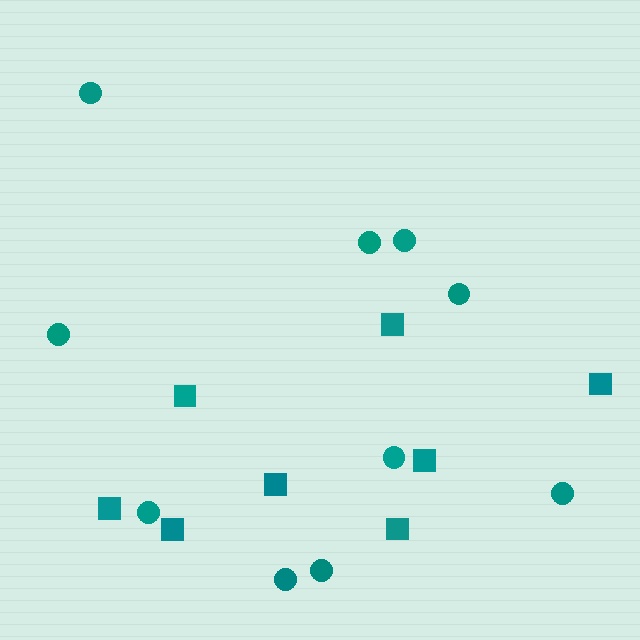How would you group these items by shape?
There are 2 groups: one group of circles (10) and one group of squares (8).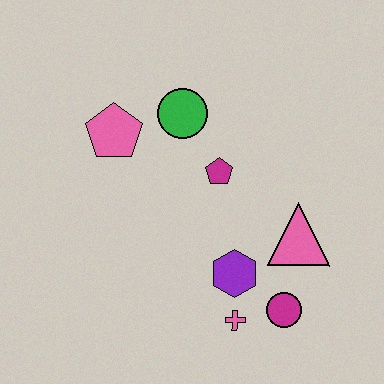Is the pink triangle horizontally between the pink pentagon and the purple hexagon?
No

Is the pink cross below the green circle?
Yes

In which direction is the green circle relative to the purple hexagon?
The green circle is above the purple hexagon.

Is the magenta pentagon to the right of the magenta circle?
No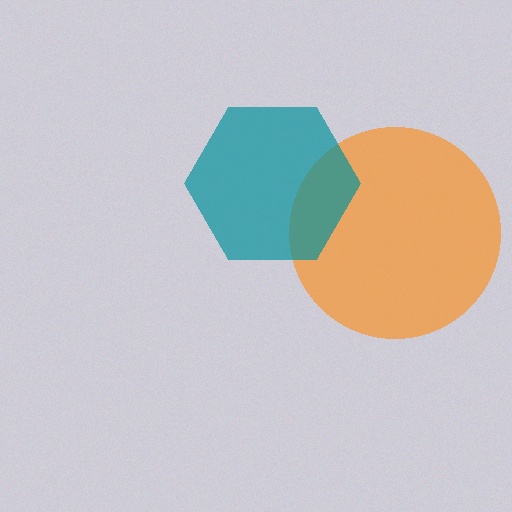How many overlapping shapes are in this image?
There are 2 overlapping shapes in the image.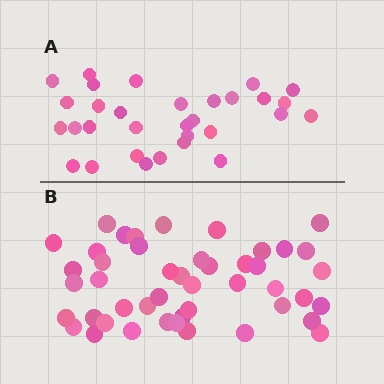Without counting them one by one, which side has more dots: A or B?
Region B (the bottom region) has more dots.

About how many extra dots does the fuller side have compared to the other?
Region B has approximately 15 more dots than region A.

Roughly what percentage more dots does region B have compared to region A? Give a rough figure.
About 50% more.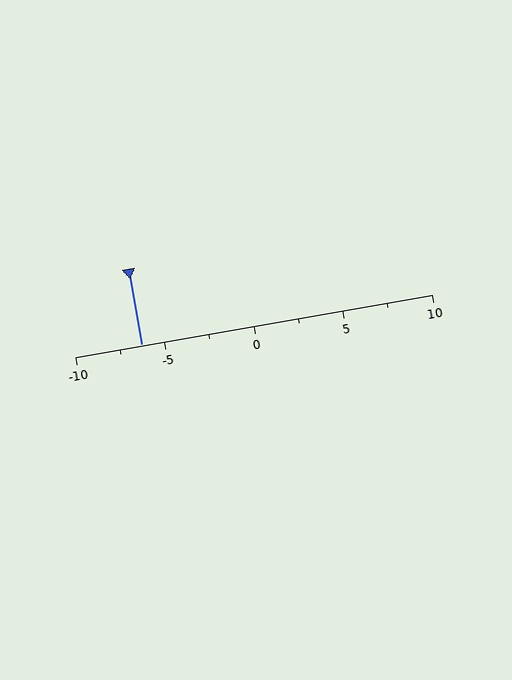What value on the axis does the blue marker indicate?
The marker indicates approximately -6.2.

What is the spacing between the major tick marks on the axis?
The major ticks are spaced 5 apart.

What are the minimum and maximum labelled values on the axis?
The axis runs from -10 to 10.